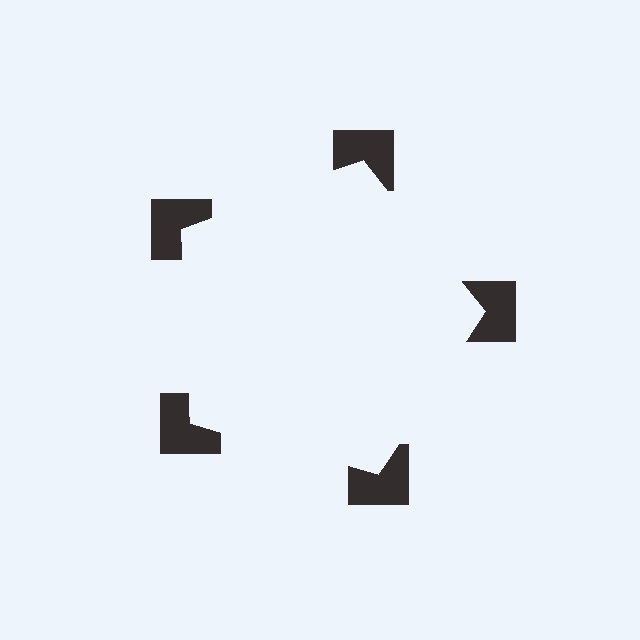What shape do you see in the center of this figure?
An illusory pentagon — its edges are inferred from the aligned wedge cuts in the notched squares, not physically drawn.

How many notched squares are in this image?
There are 5 — one at each vertex of the illusory pentagon.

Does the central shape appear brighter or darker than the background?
It typically appears slightly brighter than the background, even though no actual brightness change is drawn.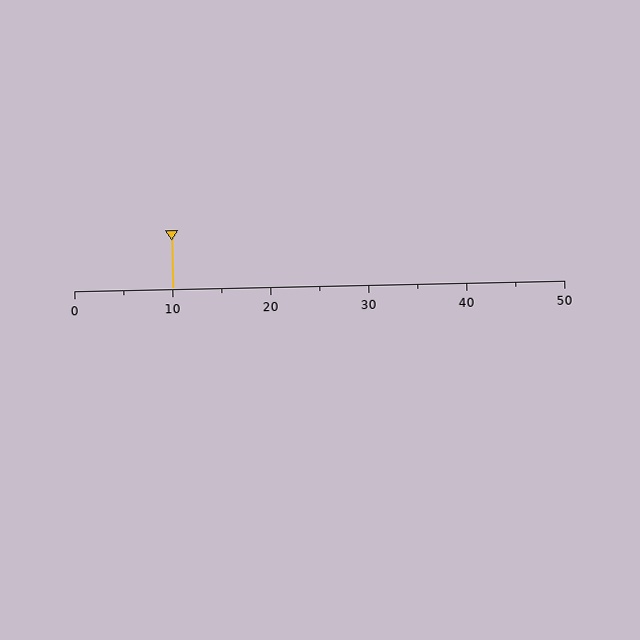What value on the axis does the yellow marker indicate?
The marker indicates approximately 10.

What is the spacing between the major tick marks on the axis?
The major ticks are spaced 10 apart.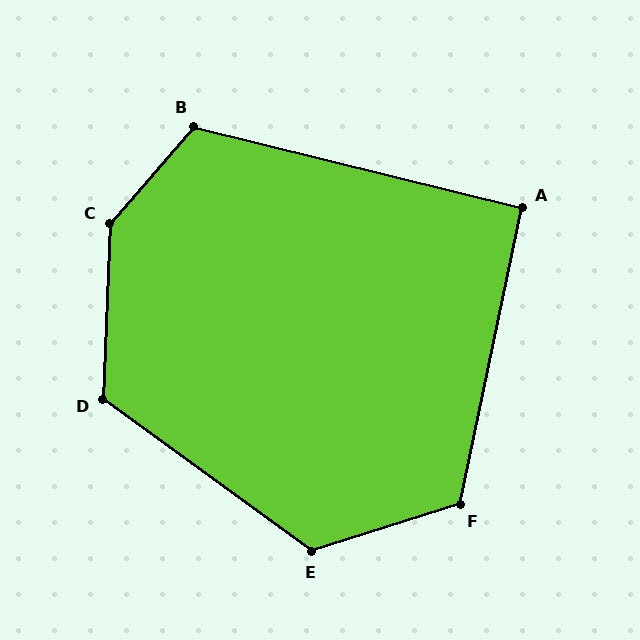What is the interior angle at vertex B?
Approximately 117 degrees (obtuse).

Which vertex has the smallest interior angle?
A, at approximately 92 degrees.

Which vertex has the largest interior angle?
C, at approximately 142 degrees.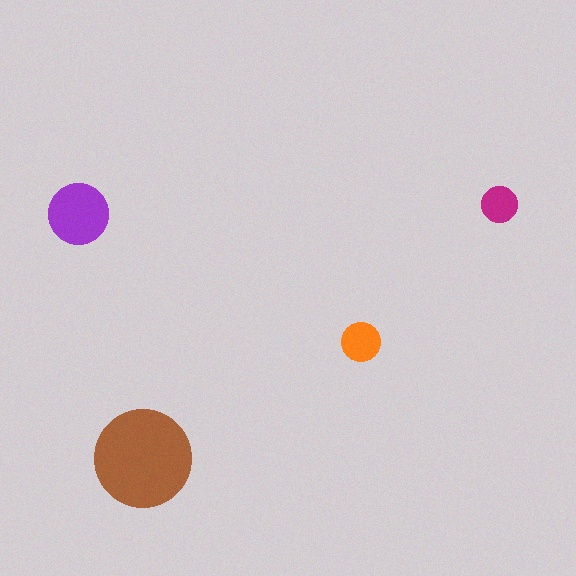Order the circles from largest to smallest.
the brown one, the purple one, the orange one, the magenta one.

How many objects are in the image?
There are 4 objects in the image.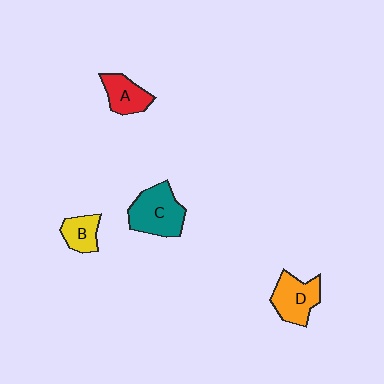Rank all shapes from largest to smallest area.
From largest to smallest: C (teal), D (orange), A (red), B (yellow).